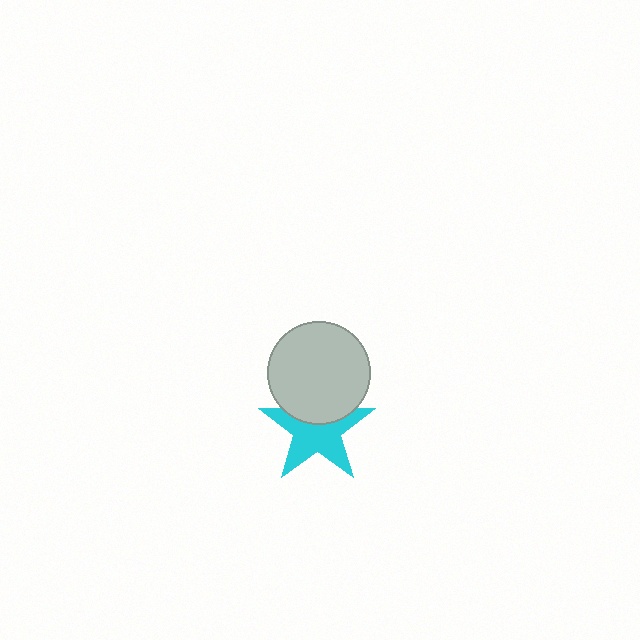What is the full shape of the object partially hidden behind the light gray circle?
The partially hidden object is a cyan star.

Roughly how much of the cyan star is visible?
Most of it is visible (roughly 66%).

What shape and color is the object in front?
The object in front is a light gray circle.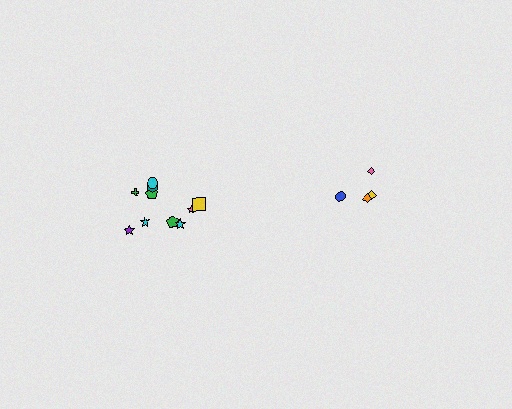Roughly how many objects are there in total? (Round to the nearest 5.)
Roughly 15 objects in total.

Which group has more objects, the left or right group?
The left group.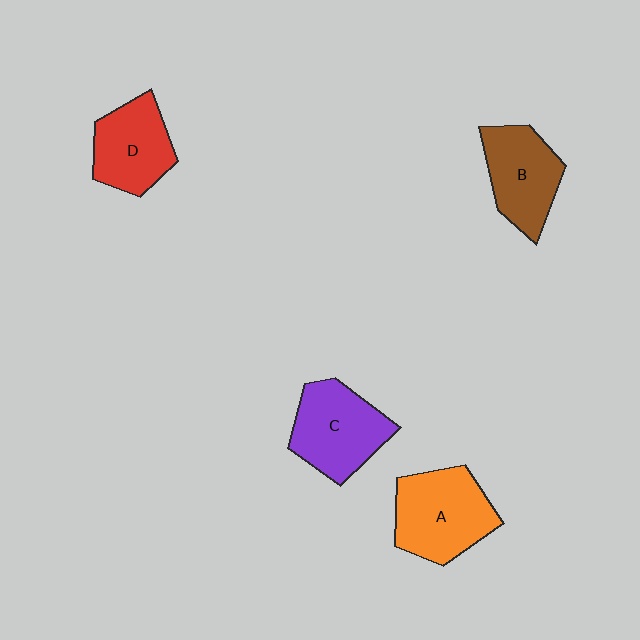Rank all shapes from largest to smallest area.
From largest to smallest: A (orange), C (purple), B (brown), D (red).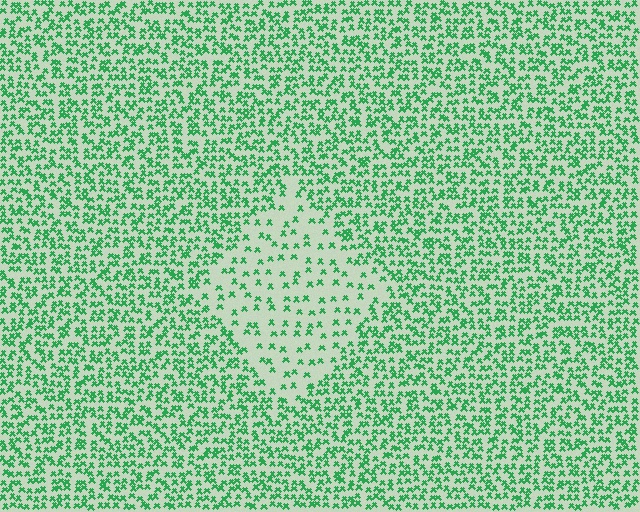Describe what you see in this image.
The image contains small green elements arranged at two different densities. A diamond-shaped region is visible where the elements are less densely packed than the surrounding area.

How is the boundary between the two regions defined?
The boundary is defined by a change in element density (approximately 2.4x ratio). All elements are the same color, size, and shape.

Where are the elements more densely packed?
The elements are more densely packed outside the diamond boundary.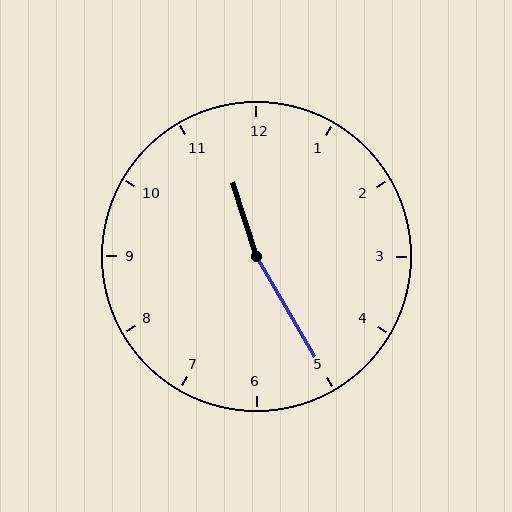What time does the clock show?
11:25.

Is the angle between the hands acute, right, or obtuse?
It is obtuse.